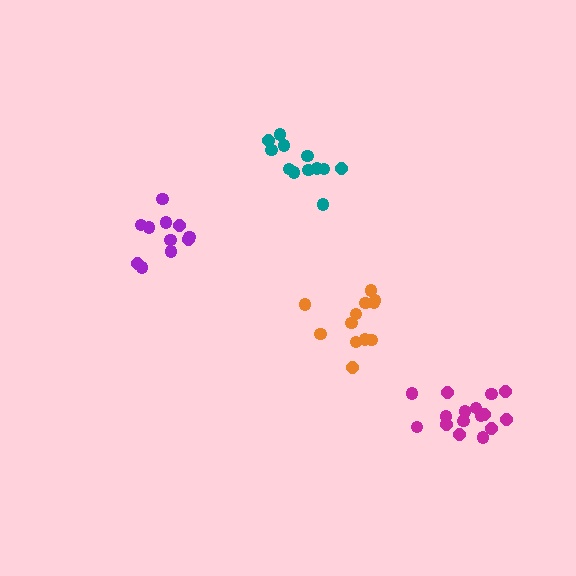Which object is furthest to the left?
The purple cluster is leftmost.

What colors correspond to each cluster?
The clusters are colored: teal, orange, purple, magenta.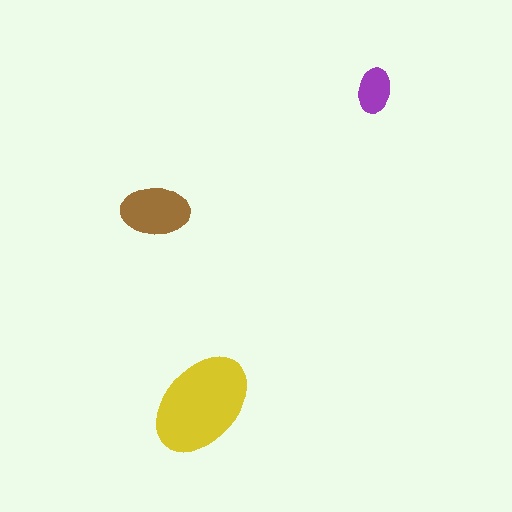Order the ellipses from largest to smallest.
the yellow one, the brown one, the purple one.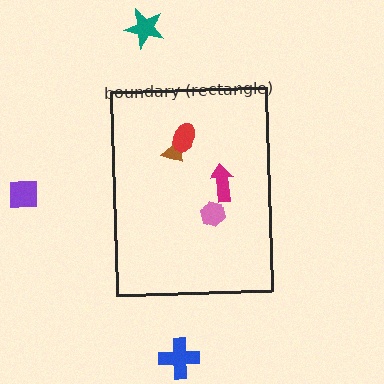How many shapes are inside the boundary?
4 inside, 3 outside.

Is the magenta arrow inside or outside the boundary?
Inside.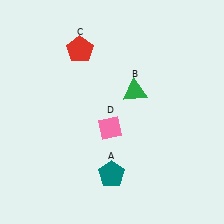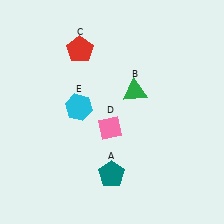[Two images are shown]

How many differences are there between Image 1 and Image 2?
There is 1 difference between the two images.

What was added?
A cyan hexagon (E) was added in Image 2.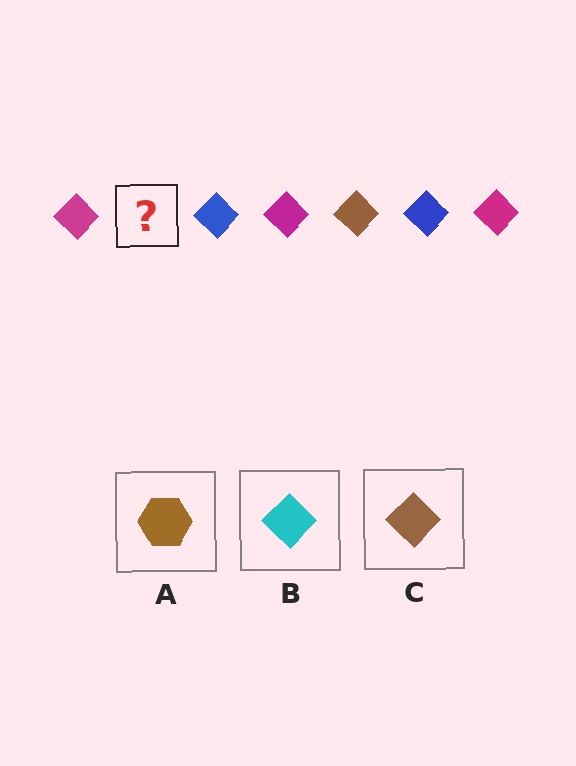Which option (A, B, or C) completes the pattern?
C.